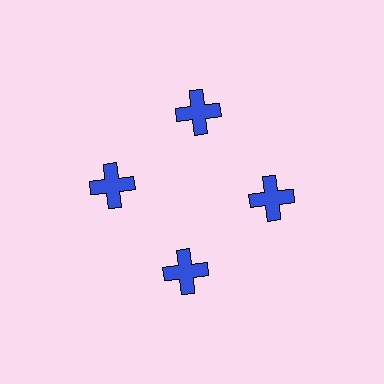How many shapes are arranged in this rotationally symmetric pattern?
There are 4 shapes, arranged in 4 groups of 1.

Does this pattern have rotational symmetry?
Yes, this pattern has 4-fold rotational symmetry. It looks the same after rotating 90 degrees around the center.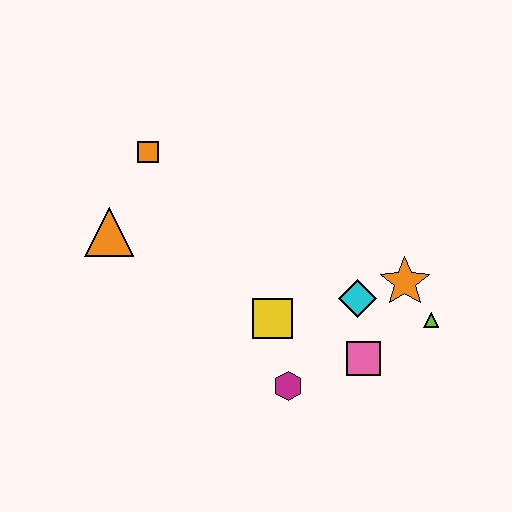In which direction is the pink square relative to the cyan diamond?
The pink square is below the cyan diamond.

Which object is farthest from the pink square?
The orange square is farthest from the pink square.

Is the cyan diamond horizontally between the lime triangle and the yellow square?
Yes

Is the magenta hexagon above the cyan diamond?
No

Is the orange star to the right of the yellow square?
Yes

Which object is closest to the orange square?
The orange triangle is closest to the orange square.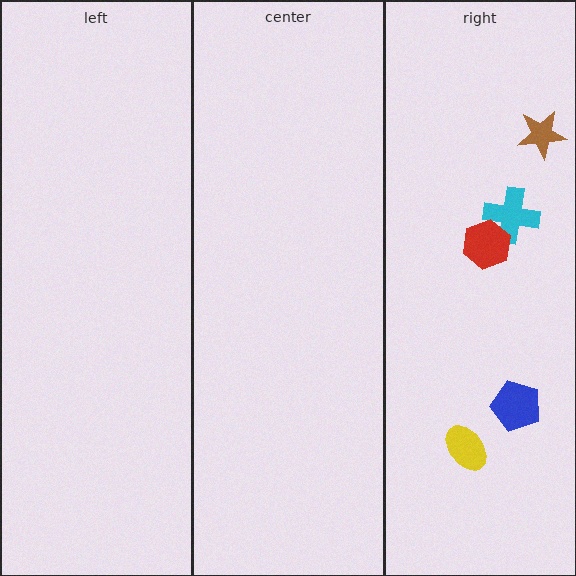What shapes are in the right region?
The yellow ellipse, the cyan cross, the brown star, the red hexagon, the blue pentagon.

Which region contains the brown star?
The right region.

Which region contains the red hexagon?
The right region.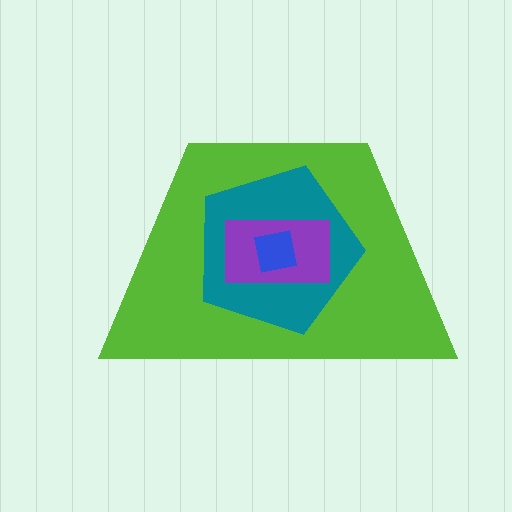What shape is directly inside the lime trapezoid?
The teal pentagon.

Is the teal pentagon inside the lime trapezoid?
Yes.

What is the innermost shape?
The blue square.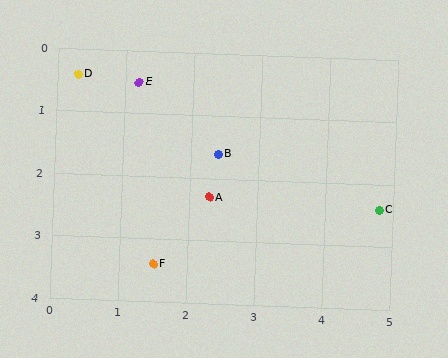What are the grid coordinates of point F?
Point F is at approximately (1.5, 3.4).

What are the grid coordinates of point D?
Point D is at approximately (0.3, 0.4).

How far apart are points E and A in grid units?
Points E and A are about 2.1 grid units apart.